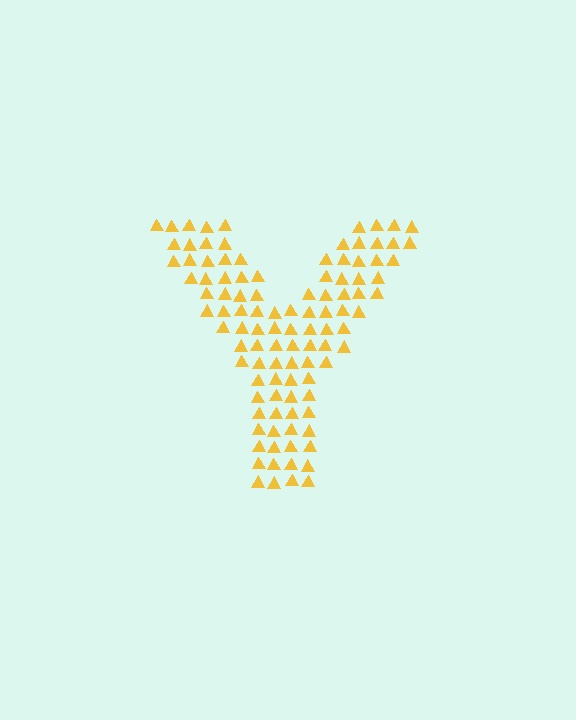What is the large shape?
The large shape is the letter Y.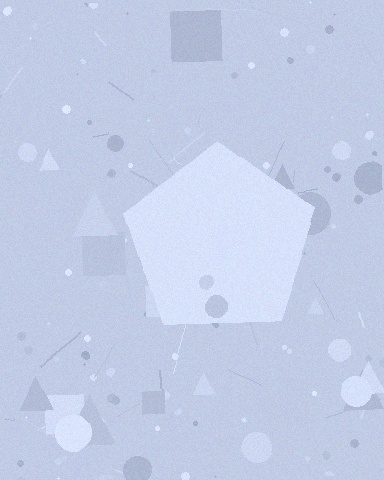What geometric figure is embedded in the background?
A pentagon is embedded in the background.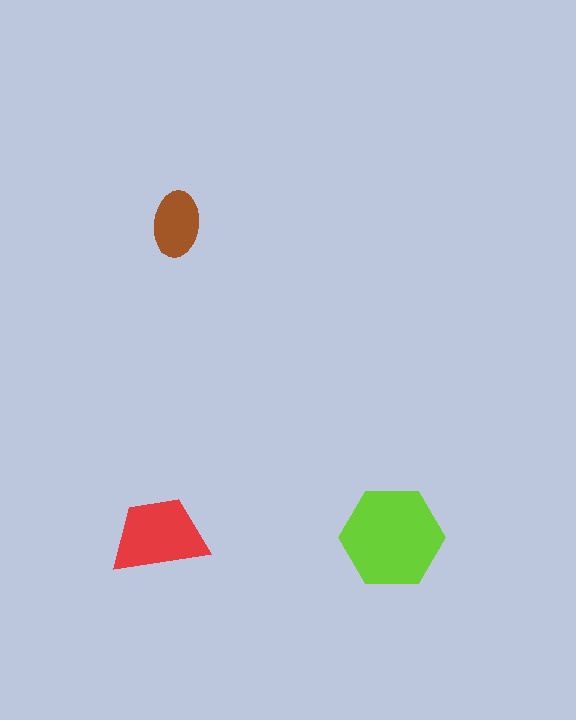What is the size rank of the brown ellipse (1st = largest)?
3rd.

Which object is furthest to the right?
The lime hexagon is rightmost.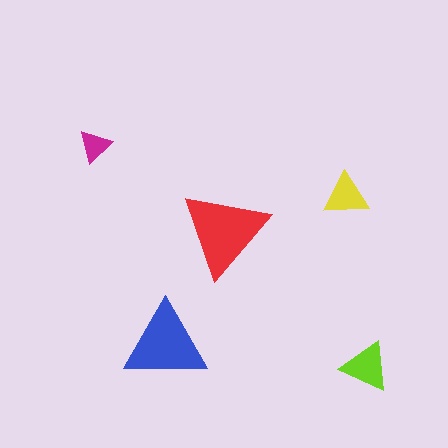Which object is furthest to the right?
The lime triangle is rightmost.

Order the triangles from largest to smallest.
the red one, the blue one, the lime one, the yellow one, the magenta one.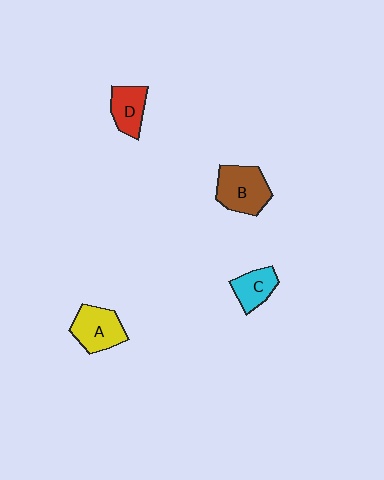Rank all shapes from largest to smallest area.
From largest to smallest: B (brown), A (yellow), D (red), C (cyan).